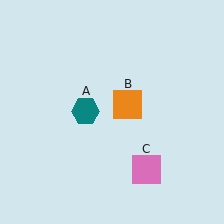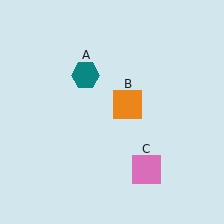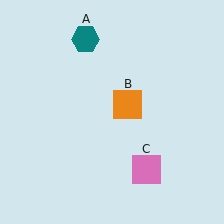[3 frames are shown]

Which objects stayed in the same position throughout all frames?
Orange square (object B) and pink square (object C) remained stationary.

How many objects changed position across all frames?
1 object changed position: teal hexagon (object A).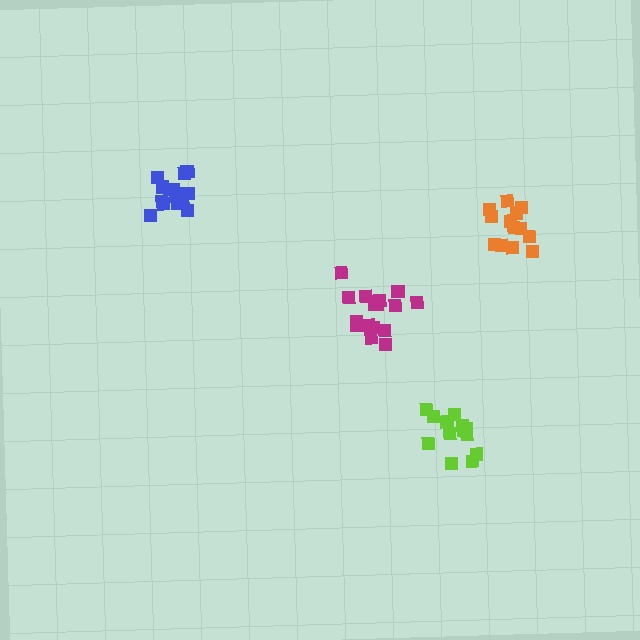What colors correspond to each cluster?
The clusters are colored: orange, magenta, lime, blue.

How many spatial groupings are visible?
There are 4 spatial groupings.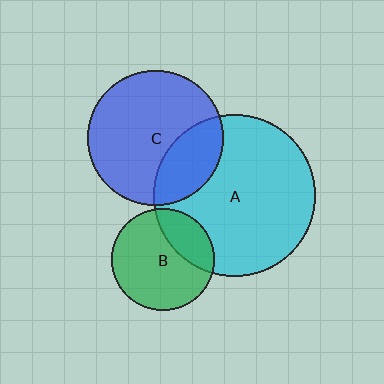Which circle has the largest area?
Circle A (cyan).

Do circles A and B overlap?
Yes.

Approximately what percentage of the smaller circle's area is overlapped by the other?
Approximately 25%.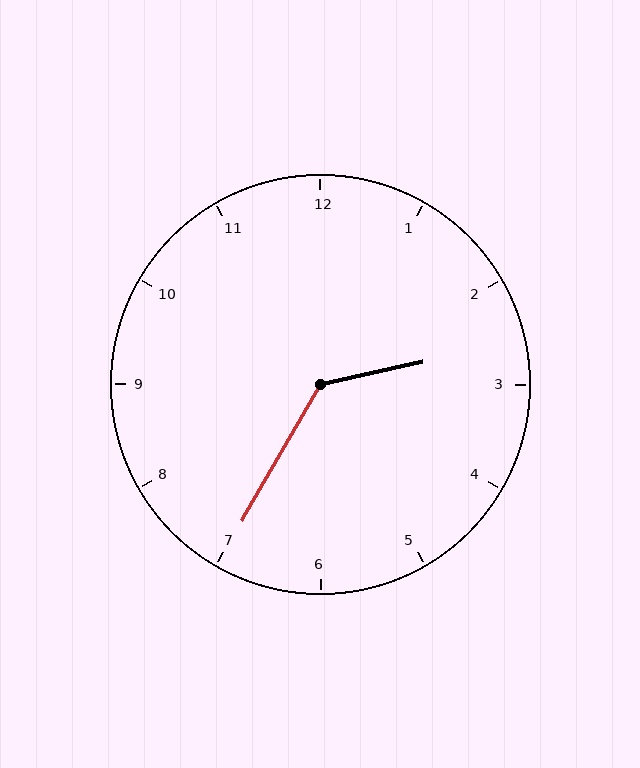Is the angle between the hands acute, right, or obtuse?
It is obtuse.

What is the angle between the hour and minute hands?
Approximately 132 degrees.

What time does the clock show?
2:35.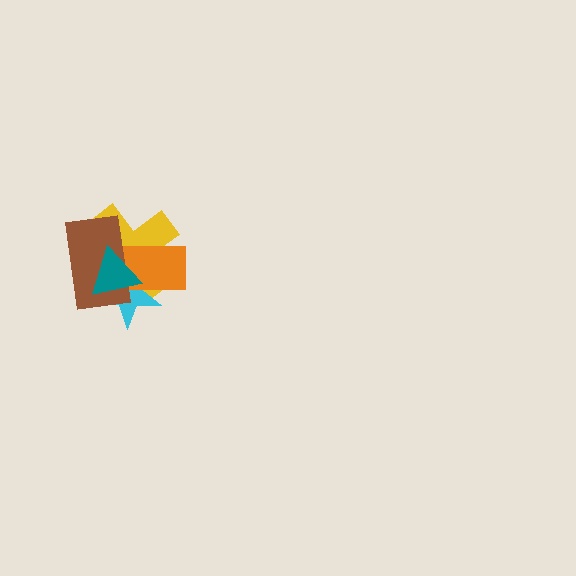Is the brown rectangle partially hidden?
Yes, it is partially covered by another shape.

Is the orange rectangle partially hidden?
Yes, it is partially covered by another shape.